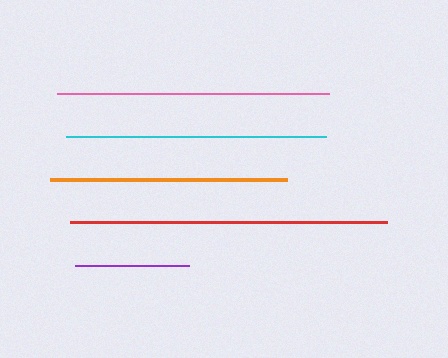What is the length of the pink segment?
The pink segment is approximately 271 pixels long.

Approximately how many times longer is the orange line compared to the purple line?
The orange line is approximately 2.1 times the length of the purple line.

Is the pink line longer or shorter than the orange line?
The pink line is longer than the orange line.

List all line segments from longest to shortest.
From longest to shortest: red, pink, cyan, orange, purple.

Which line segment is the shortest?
The purple line is the shortest at approximately 115 pixels.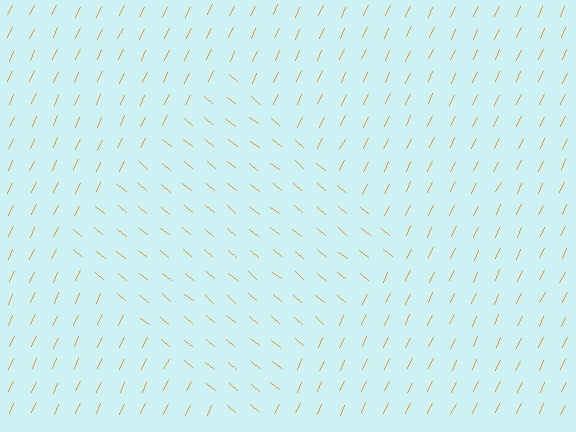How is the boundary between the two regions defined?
The boundary is defined purely by a change in line orientation (approximately 75 degrees difference). All lines are the same color and thickness.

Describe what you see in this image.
The image is filled with small orange line segments. A diamond region in the image has lines oriented differently from the surrounding lines, creating a visible texture boundary.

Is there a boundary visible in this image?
Yes, there is a texture boundary formed by a change in line orientation.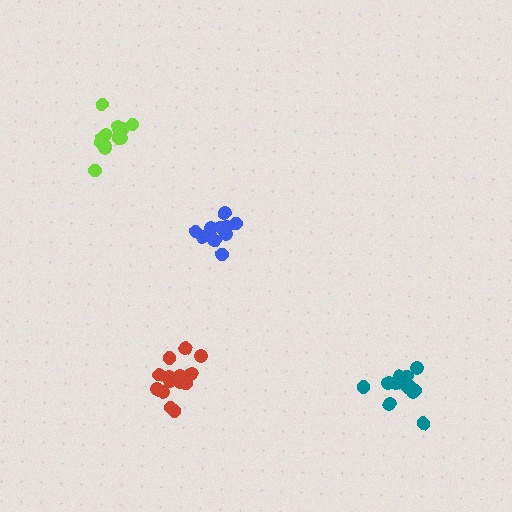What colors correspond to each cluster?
The clusters are colored: teal, red, blue, lime.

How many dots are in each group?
Group 1: 13 dots, Group 2: 17 dots, Group 3: 11 dots, Group 4: 13 dots (54 total).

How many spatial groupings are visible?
There are 4 spatial groupings.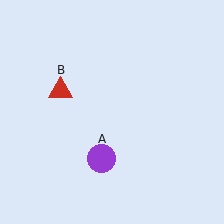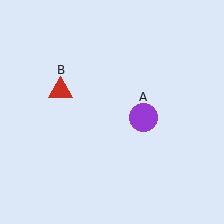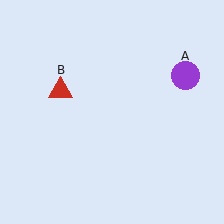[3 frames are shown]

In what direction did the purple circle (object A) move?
The purple circle (object A) moved up and to the right.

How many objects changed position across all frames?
1 object changed position: purple circle (object A).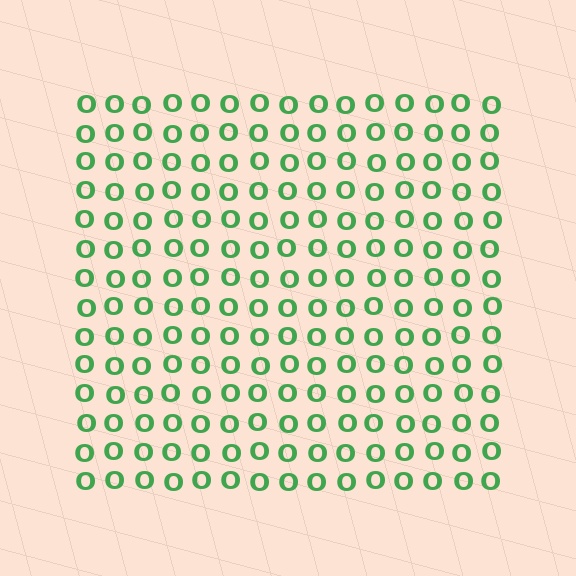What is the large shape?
The large shape is a square.